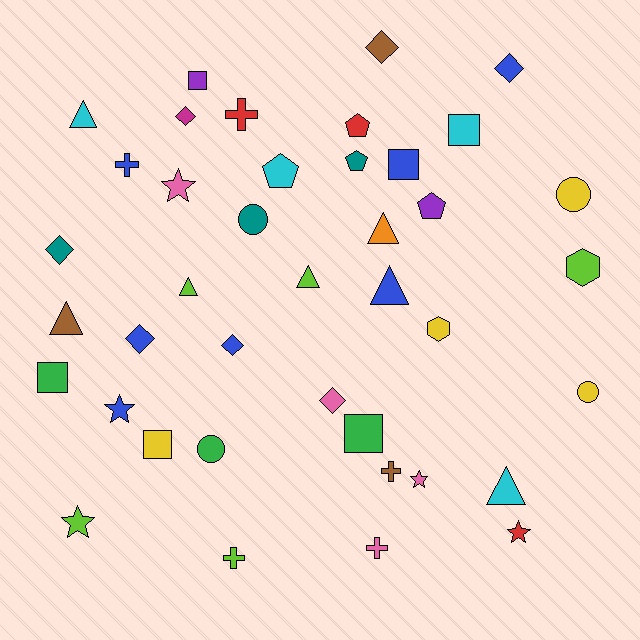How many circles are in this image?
There are 4 circles.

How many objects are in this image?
There are 40 objects.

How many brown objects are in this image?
There are 3 brown objects.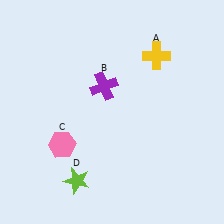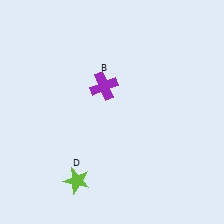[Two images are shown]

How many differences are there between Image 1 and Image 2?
There are 2 differences between the two images.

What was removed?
The yellow cross (A), the pink hexagon (C) were removed in Image 2.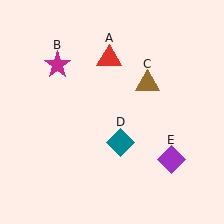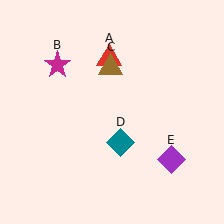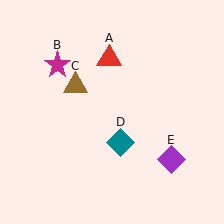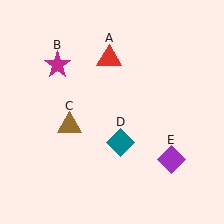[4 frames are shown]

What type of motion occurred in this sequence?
The brown triangle (object C) rotated counterclockwise around the center of the scene.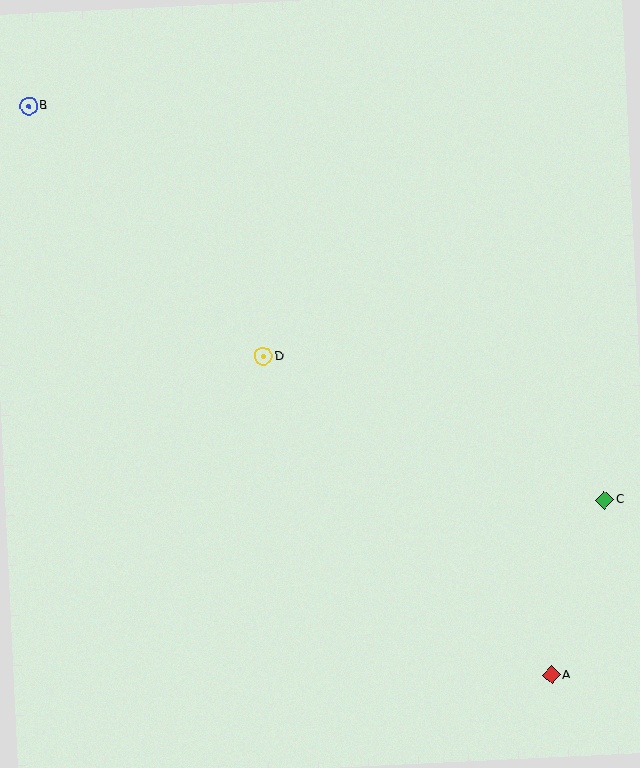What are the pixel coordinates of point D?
Point D is at (264, 357).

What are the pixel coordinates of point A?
Point A is at (552, 675).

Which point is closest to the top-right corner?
Point C is closest to the top-right corner.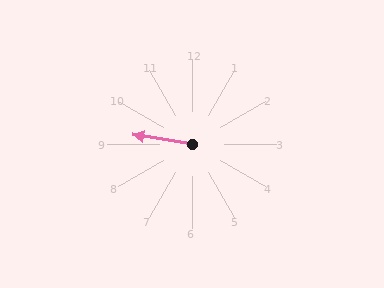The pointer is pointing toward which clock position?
Roughly 9 o'clock.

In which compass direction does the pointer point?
West.